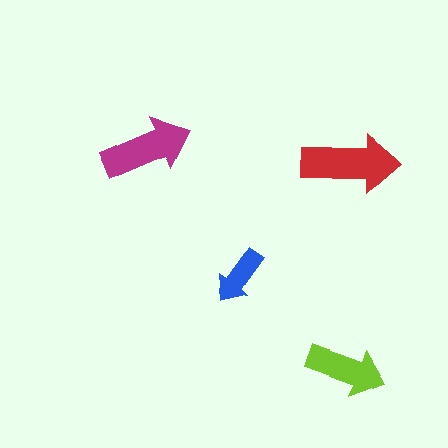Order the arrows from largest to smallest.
the red one, the magenta one, the lime one, the blue one.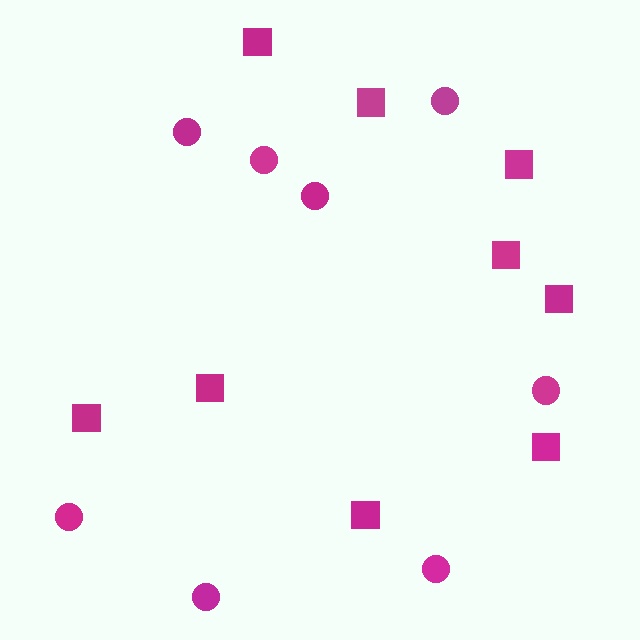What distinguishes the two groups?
There are 2 groups: one group of squares (9) and one group of circles (8).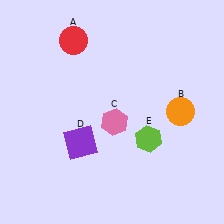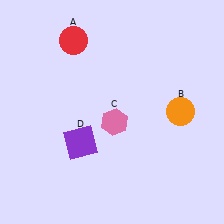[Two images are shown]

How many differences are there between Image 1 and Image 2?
There is 1 difference between the two images.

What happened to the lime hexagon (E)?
The lime hexagon (E) was removed in Image 2. It was in the bottom-right area of Image 1.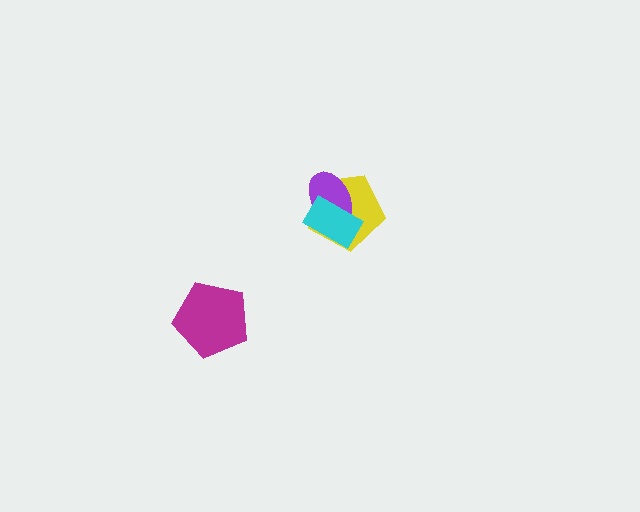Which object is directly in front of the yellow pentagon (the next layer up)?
The purple ellipse is directly in front of the yellow pentagon.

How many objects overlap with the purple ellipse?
2 objects overlap with the purple ellipse.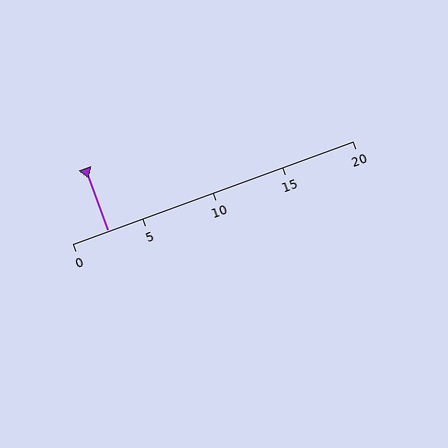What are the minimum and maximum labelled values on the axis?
The axis runs from 0 to 20.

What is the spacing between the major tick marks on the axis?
The major ticks are spaced 5 apart.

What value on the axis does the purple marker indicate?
The marker indicates approximately 2.5.